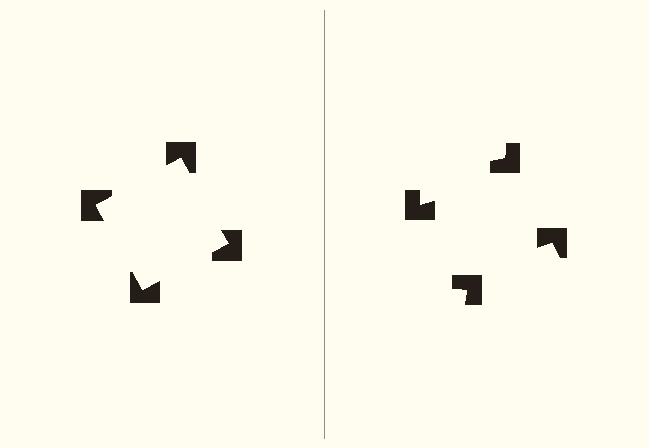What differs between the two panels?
The notched squares are positioned identically on both sides; only the wedge orientations differ. On the left they align to a square; on the right they are misaligned.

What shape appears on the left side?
An illusory square.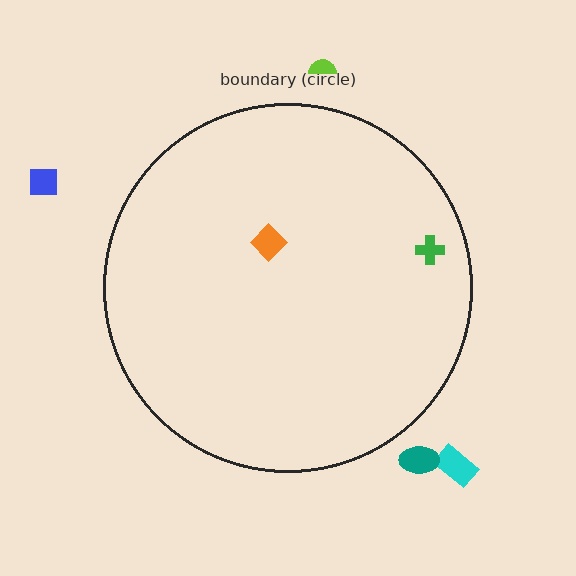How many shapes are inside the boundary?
2 inside, 4 outside.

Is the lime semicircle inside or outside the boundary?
Outside.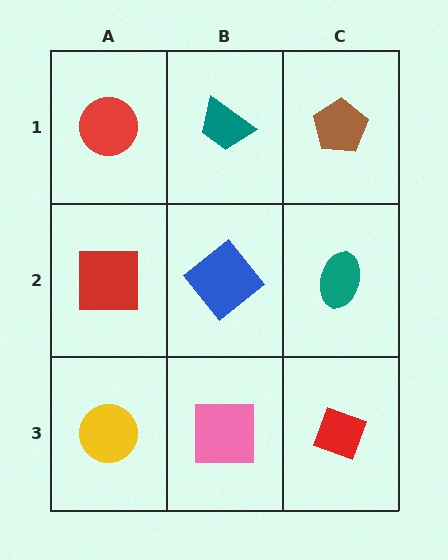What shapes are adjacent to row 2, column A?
A red circle (row 1, column A), a yellow circle (row 3, column A), a blue diamond (row 2, column B).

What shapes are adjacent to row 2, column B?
A teal trapezoid (row 1, column B), a pink square (row 3, column B), a red square (row 2, column A), a teal ellipse (row 2, column C).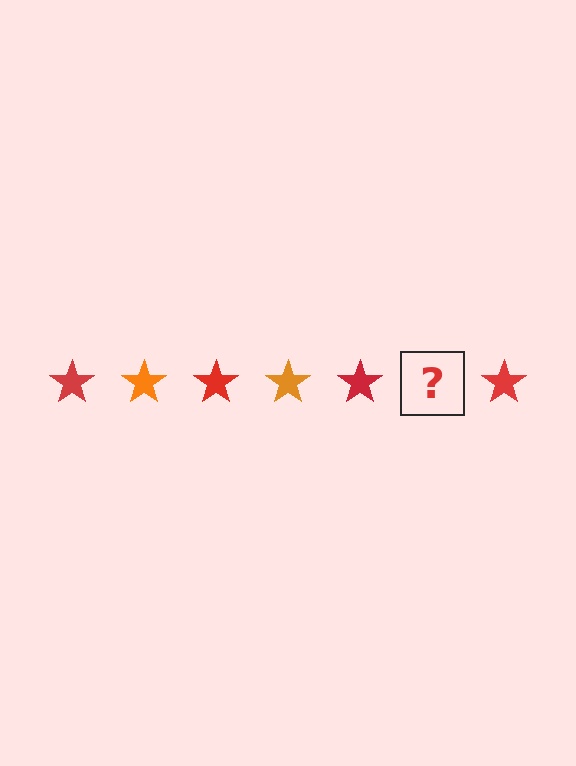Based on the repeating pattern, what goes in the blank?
The blank should be an orange star.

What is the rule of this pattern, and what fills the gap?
The rule is that the pattern cycles through red, orange stars. The gap should be filled with an orange star.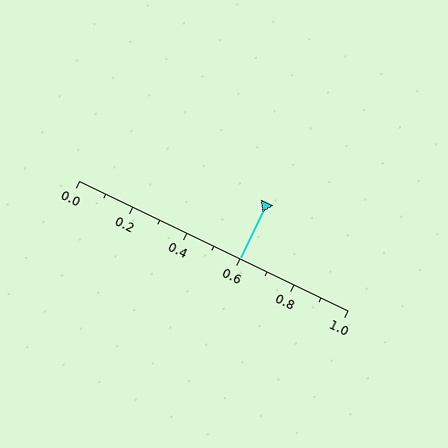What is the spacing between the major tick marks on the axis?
The major ticks are spaced 0.2 apart.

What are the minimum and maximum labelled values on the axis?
The axis runs from 0.0 to 1.0.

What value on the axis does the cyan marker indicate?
The marker indicates approximately 0.6.